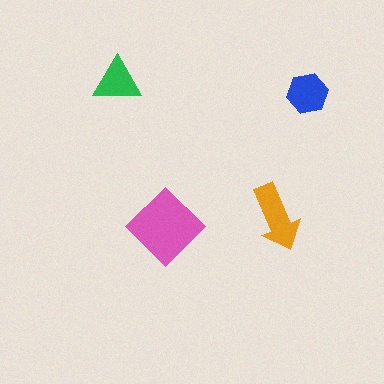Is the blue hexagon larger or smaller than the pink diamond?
Smaller.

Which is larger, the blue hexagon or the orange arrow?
The orange arrow.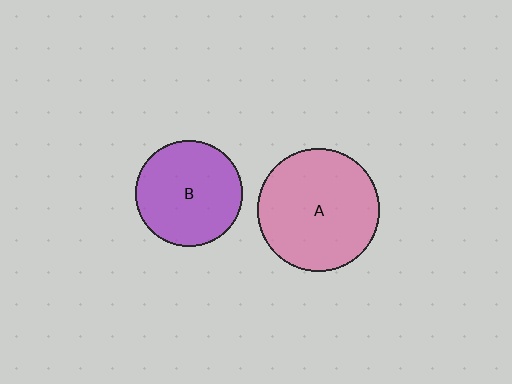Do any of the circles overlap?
No, none of the circles overlap.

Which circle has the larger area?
Circle A (pink).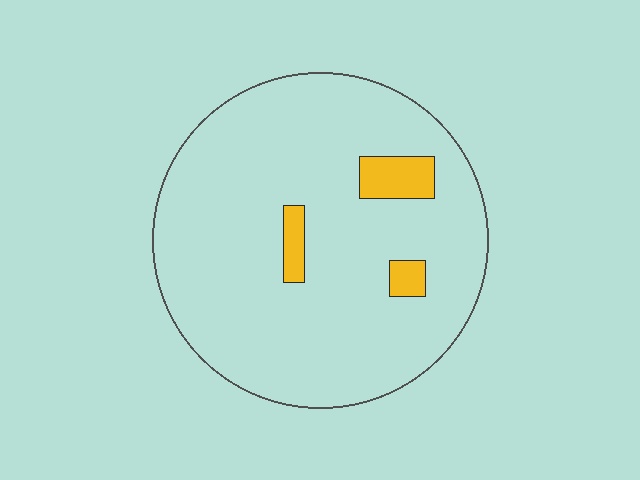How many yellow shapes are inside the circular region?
3.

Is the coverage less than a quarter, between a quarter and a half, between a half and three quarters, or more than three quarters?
Less than a quarter.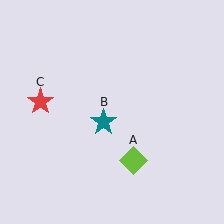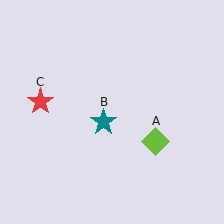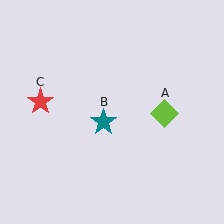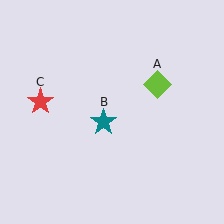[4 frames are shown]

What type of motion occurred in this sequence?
The lime diamond (object A) rotated counterclockwise around the center of the scene.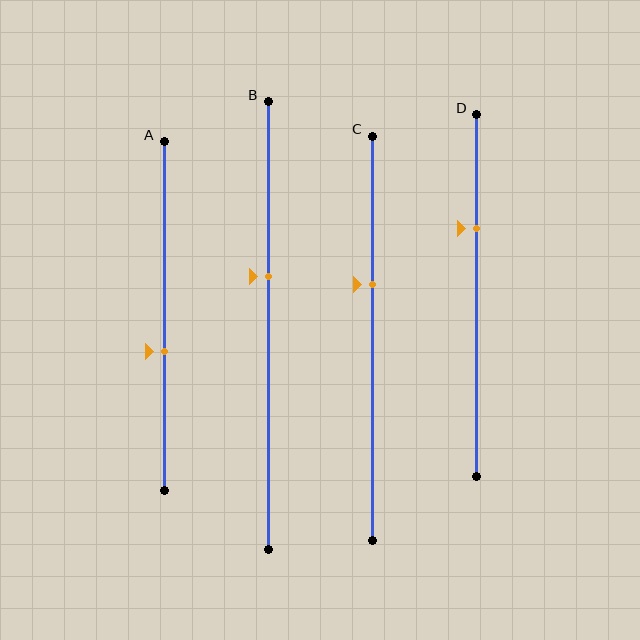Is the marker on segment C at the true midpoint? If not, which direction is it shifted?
No, the marker on segment C is shifted upward by about 13% of the segment length.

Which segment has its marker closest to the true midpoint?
Segment A has its marker closest to the true midpoint.